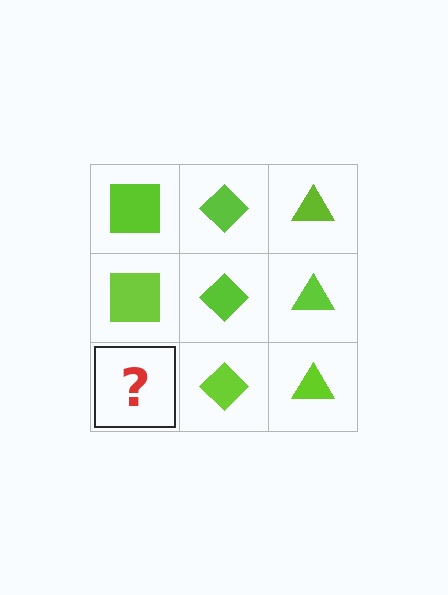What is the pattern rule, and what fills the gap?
The rule is that each column has a consistent shape. The gap should be filled with a lime square.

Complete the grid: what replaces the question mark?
The question mark should be replaced with a lime square.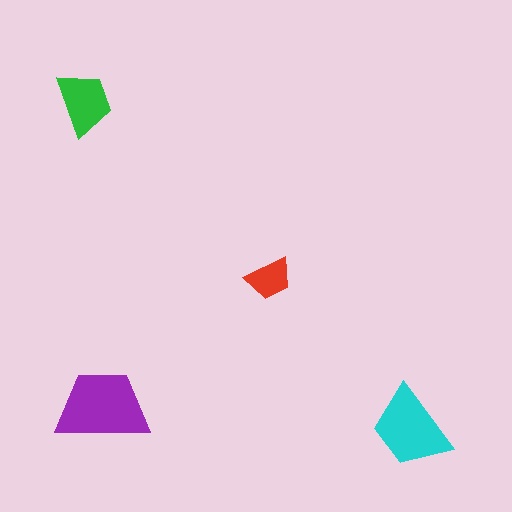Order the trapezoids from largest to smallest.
the purple one, the cyan one, the green one, the red one.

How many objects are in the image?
There are 4 objects in the image.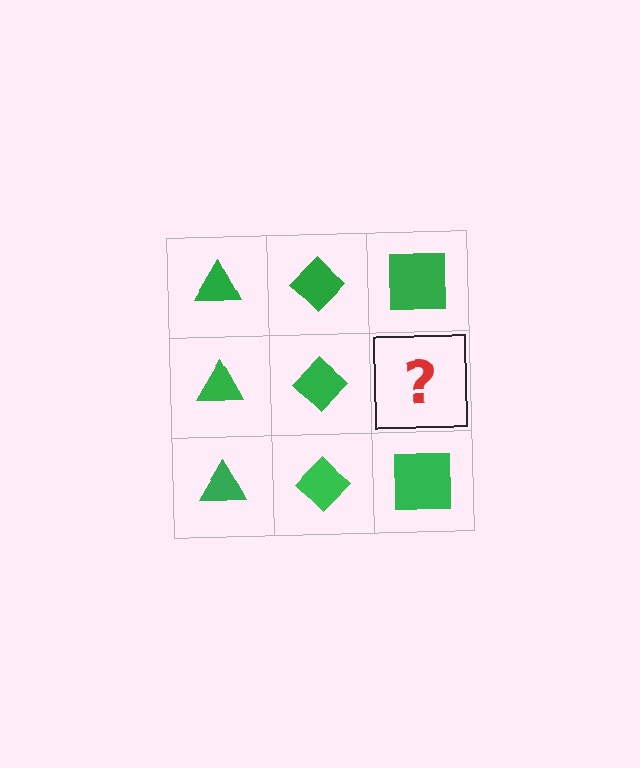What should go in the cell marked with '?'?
The missing cell should contain a green square.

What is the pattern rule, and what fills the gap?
The rule is that each column has a consistent shape. The gap should be filled with a green square.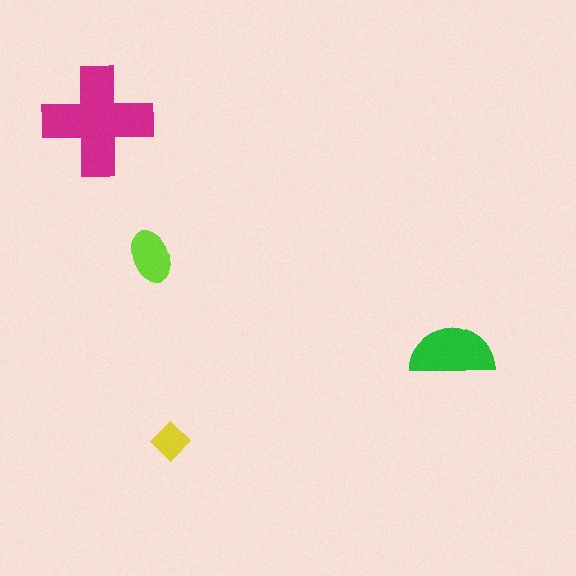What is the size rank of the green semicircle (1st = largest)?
2nd.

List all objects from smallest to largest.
The yellow diamond, the lime ellipse, the green semicircle, the magenta cross.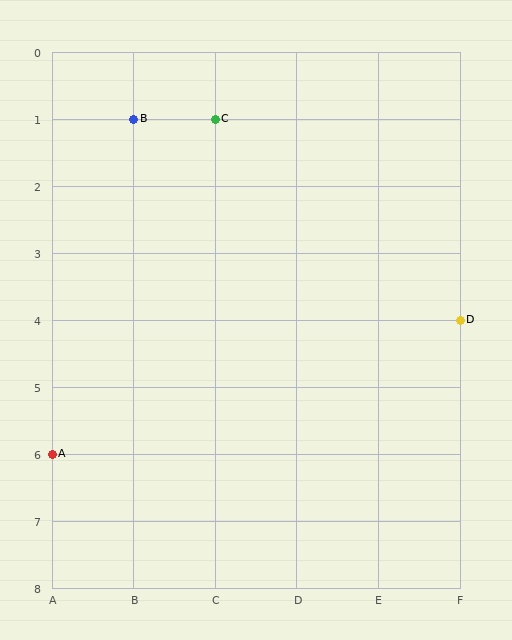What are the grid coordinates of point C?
Point C is at grid coordinates (C, 1).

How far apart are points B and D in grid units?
Points B and D are 4 columns and 3 rows apart (about 5.0 grid units diagonally).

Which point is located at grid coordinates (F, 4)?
Point D is at (F, 4).